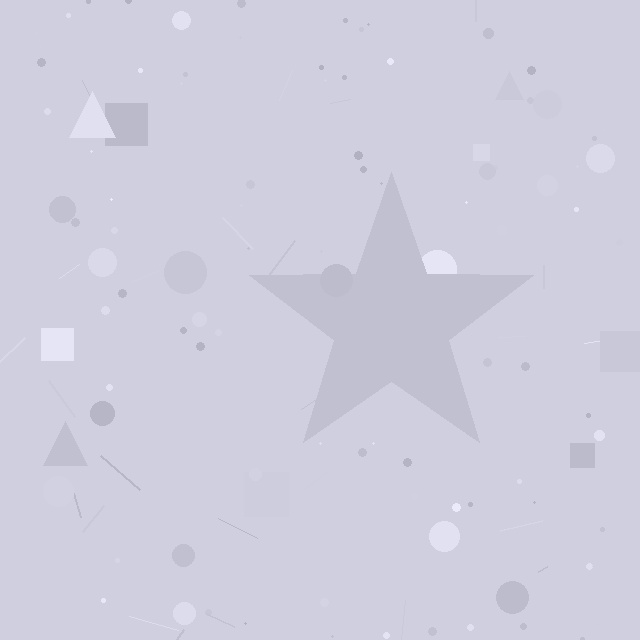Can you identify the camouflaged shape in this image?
The camouflaged shape is a star.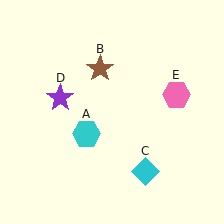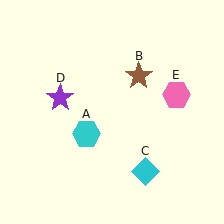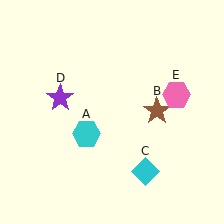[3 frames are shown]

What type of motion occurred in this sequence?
The brown star (object B) rotated clockwise around the center of the scene.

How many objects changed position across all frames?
1 object changed position: brown star (object B).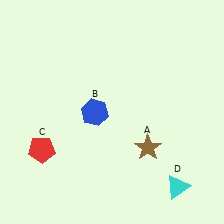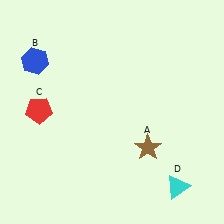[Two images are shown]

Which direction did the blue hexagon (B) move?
The blue hexagon (B) moved left.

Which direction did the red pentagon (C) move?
The red pentagon (C) moved up.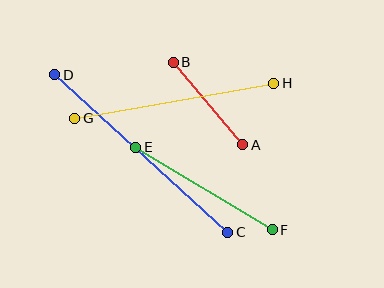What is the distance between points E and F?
The distance is approximately 159 pixels.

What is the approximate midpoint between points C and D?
The midpoint is at approximately (141, 154) pixels.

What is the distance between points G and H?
The distance is approximately 202 pixels.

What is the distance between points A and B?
The distance is approximately 108 pixels.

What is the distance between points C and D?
The distance is approximately 234 pixels.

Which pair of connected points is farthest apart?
Points C and D are farthest apart.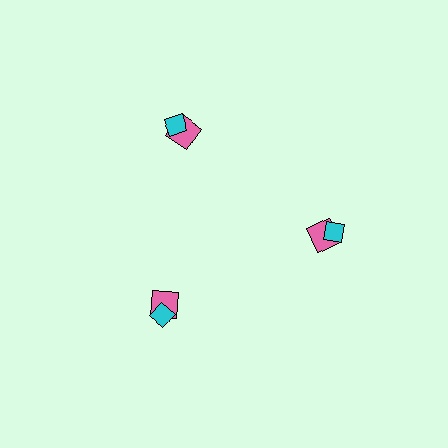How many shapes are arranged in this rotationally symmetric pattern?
There are 6 shapes, arranged in 3 groups of 2.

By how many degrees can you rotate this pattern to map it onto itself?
The pattern maps onto itself every 120 degrees of rotation.